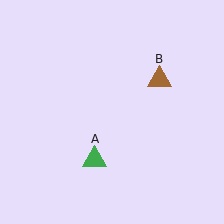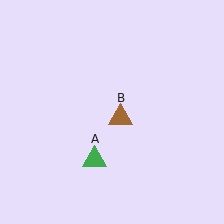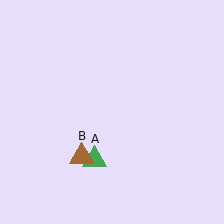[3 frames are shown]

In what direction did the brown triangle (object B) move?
The brown triangle (object B) moved down and to the left.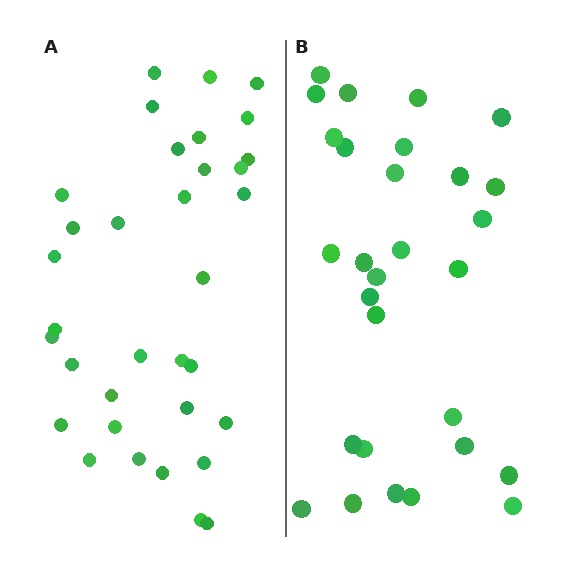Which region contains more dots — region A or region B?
Region A (the left region) has more dots.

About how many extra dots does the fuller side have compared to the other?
Region A has about 5 more dots than region B.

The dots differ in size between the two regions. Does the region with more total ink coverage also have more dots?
No. Region B has more total ink coverage because its dots are larger, but region A actually contains more individual dots. Total area can be misleading — the number of items is what matters here.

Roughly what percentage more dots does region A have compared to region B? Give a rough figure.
About 15% more.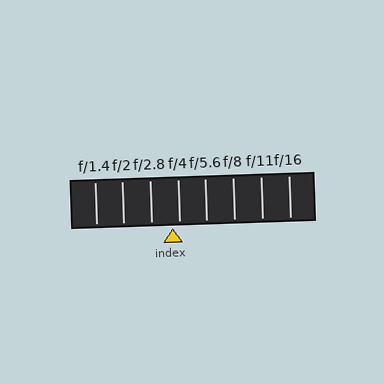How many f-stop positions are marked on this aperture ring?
There are 8 f-stop positions marked.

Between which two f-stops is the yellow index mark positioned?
The index mark is between f/2.8 and f/4.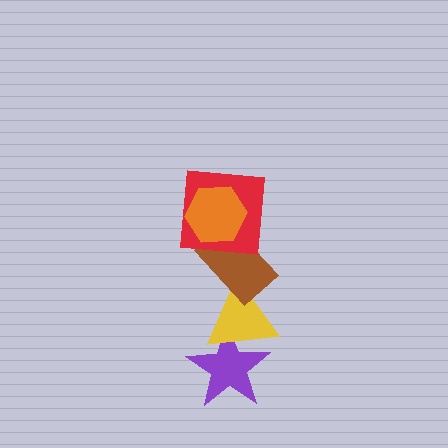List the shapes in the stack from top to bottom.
From top to bottom: the orange hexagon, the red square, the brown rectangle, the yellow triangle, the purple star.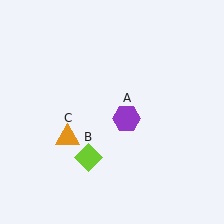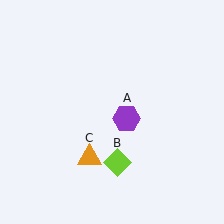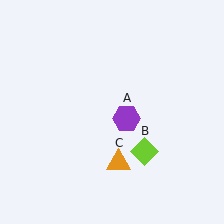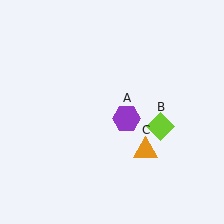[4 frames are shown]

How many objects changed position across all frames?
2 objects changed position: lime diamond (object B), orange triangle (object C).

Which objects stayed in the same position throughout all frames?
Purple hexagon (object A) remained stationary.